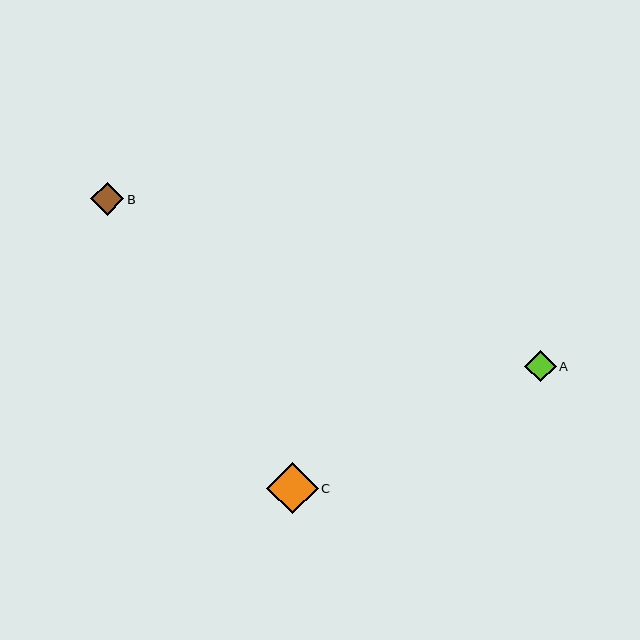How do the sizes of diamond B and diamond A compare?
Diamond B and diamond A are approximately the same size.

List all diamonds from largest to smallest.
From largest to smallest: C, B, A.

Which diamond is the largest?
Diamond C is the largest with a size of approximately 51 pixels.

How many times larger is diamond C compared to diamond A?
Diamond C is approximately 1.6 times the size of diamond A.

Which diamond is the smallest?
Diamond A is the smallest with a size of approximately 32 pixels.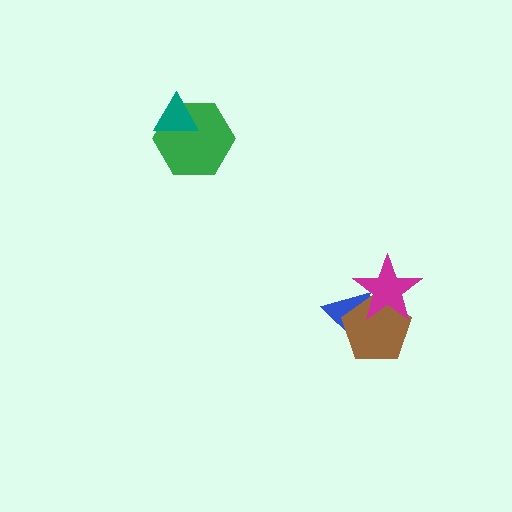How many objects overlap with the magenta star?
2 objects overlap with the magenta star.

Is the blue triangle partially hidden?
Yes, it is partially covered by another shape.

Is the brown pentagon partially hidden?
Yes, it is partially covered by another shape.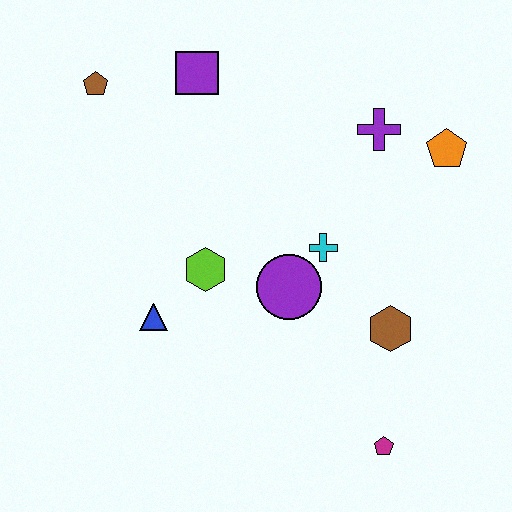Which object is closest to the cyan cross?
The purple circle is closest to the cyan cross.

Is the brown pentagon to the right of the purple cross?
No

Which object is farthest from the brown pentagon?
The magenta pentagon is farthest from the brown pentagon.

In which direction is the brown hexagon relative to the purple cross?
The brown hexagon is below the purple cross.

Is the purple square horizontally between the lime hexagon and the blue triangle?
Yes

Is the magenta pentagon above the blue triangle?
No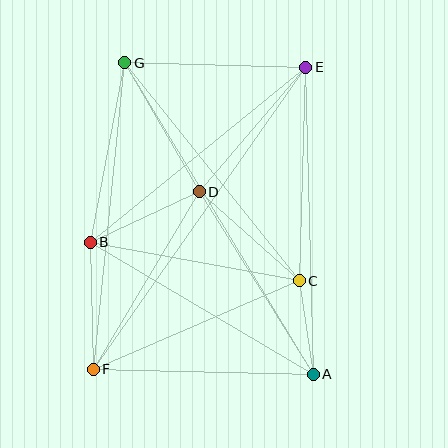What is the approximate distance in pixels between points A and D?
The distance between A and D is approximately 215 pixels.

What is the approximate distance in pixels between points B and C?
The distance between B and C is approximately 212 pixels.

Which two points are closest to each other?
Points A and C are closest to each other.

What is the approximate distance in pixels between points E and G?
The distance between E and G is approximately 181 pixels.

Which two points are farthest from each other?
Points E and F are farthest from each other.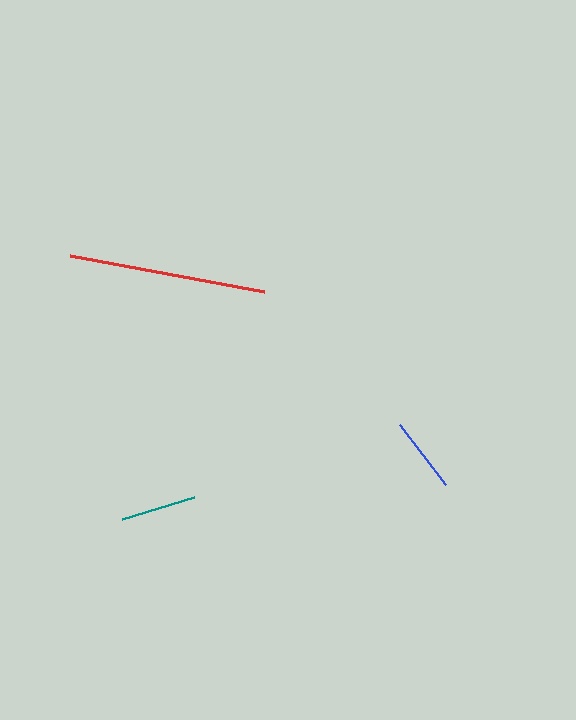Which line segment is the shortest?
The blue line is the shortest at approximately 76 pixels.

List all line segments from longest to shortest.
From longest to shortest: red, teal, blue.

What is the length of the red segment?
The red segment is approximately 197 pixels long.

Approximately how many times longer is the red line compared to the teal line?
The red line is approximately 2.6 times the length of the teal line.